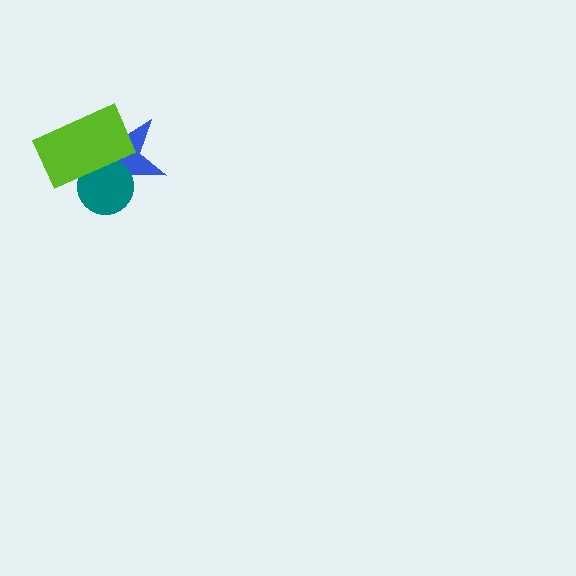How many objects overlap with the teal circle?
2 objects overlap with the teal circle.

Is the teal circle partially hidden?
Yes, it is partially covered by another shape.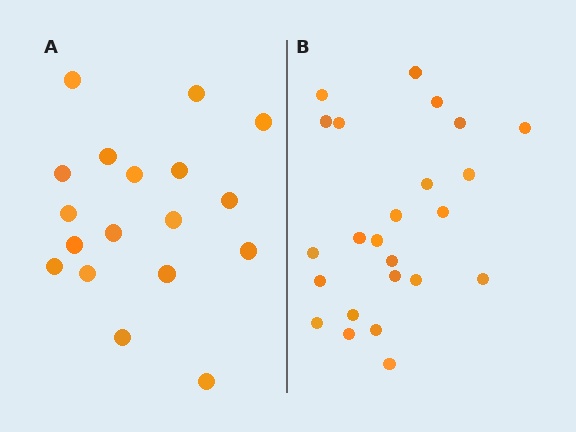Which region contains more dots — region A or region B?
Region B (the right region) has more dots.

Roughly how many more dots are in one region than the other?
Region B has about 6 more dots than region A.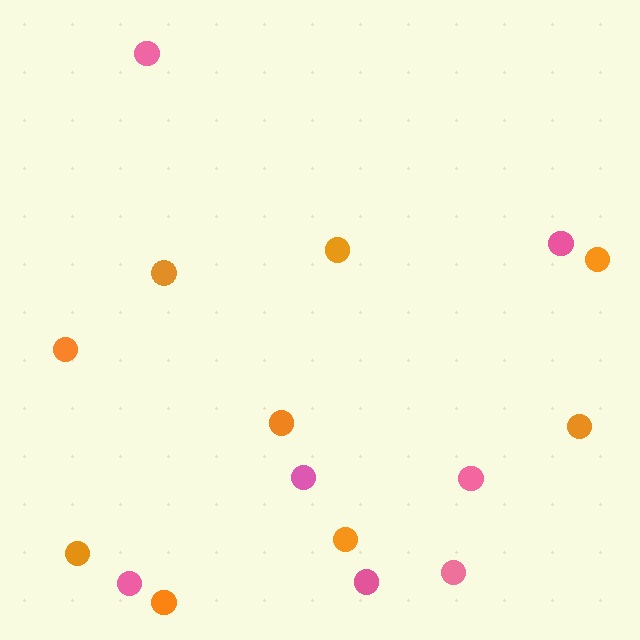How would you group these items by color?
There are 2 groups: one group of pink circles (7) and one group of orange circles (9).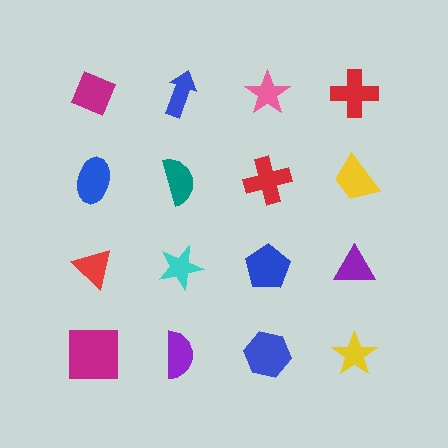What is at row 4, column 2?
A purple semicircle.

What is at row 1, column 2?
A blue arrow.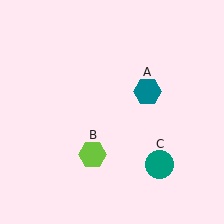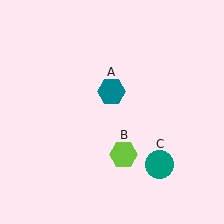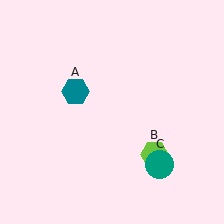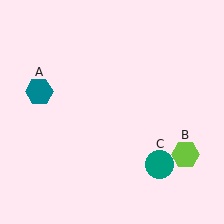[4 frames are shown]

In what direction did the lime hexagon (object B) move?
The lime hexagon (object B) moved right.